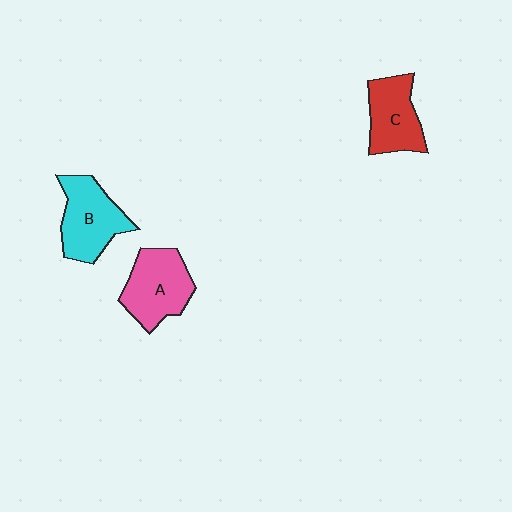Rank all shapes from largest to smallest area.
From largest to smallest: B (cyan), A (pink), C (red).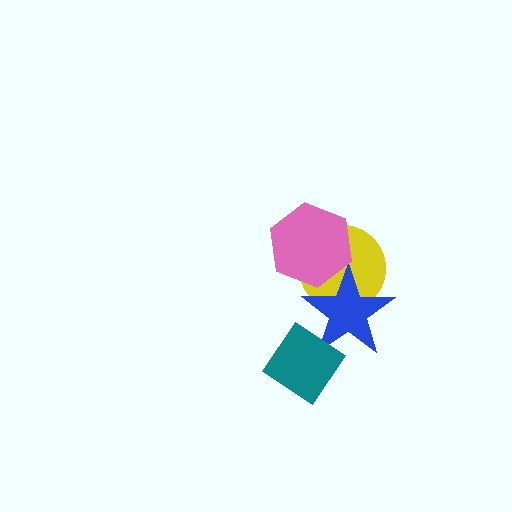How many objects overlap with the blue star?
3 objects overlap with the blue star.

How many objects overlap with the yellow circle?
2 objects overlap with the yellow circle.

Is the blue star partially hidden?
Yes, it is partially covered by another shape.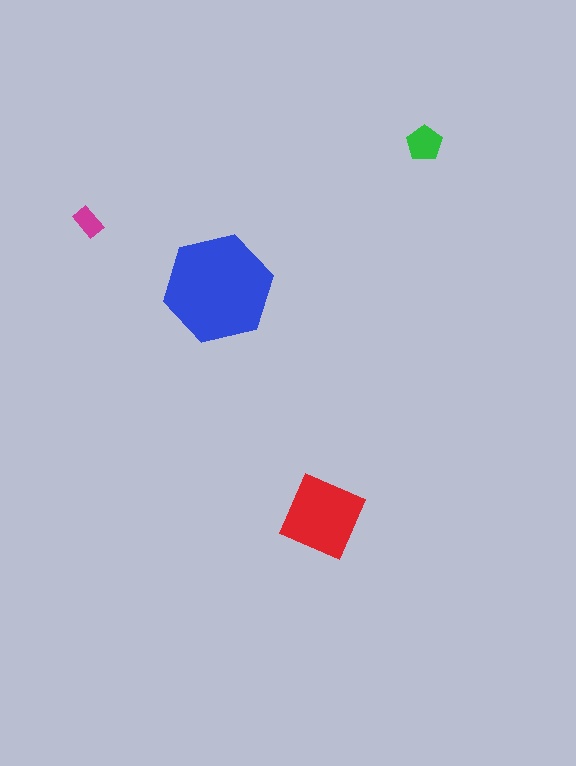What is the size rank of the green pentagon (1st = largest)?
3rd.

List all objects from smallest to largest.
The magenta rectangle, the green pentagon, the red diamond, the blue hexagon.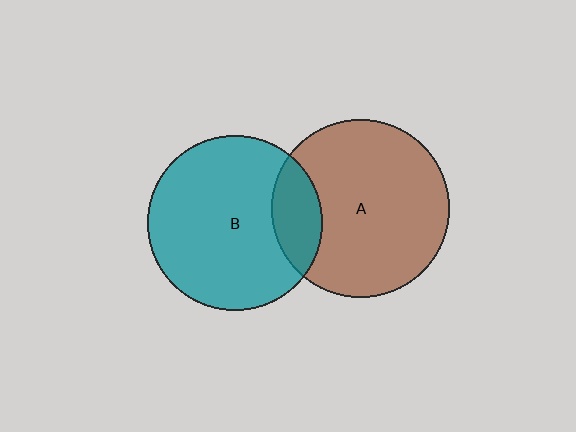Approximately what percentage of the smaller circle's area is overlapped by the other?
Approximately 20%.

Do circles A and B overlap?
Yes.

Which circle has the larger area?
Circle A (brown).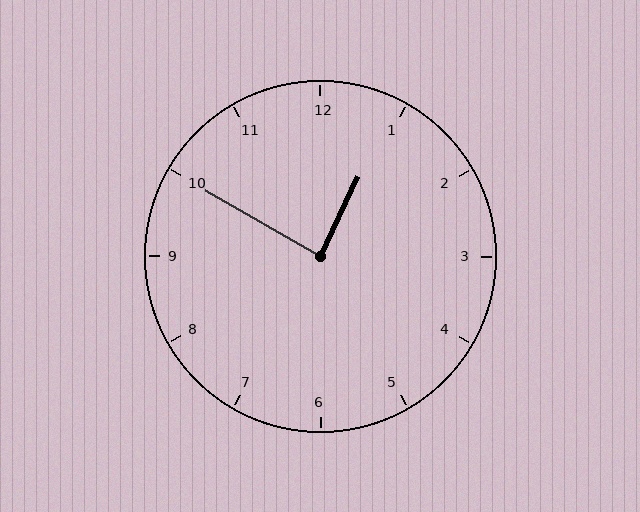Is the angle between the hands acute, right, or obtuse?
It is right.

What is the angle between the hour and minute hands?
Approximately 85 degrees.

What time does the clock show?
12:50.